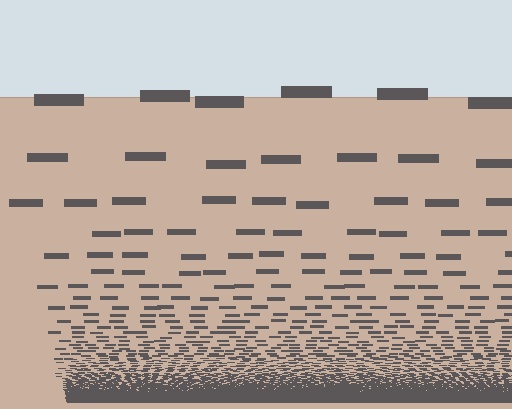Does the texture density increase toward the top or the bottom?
Density increases toward the bottom.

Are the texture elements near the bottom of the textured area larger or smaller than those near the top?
Smaller. The gradient is inverted — elements near the bottom are smaller and denser.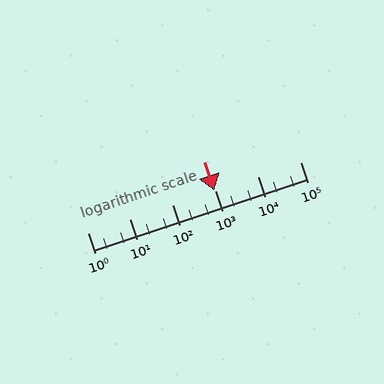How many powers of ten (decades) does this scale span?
The scale spans 5 decades, from 1 to 100000.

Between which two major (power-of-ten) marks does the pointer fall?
The pointer is between 100 and 1000.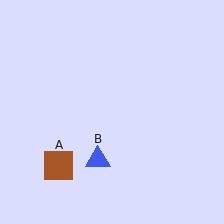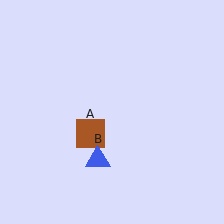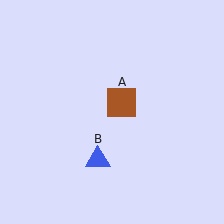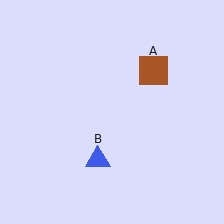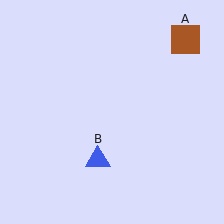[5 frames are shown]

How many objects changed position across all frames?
1 object changed position: brown square (object A).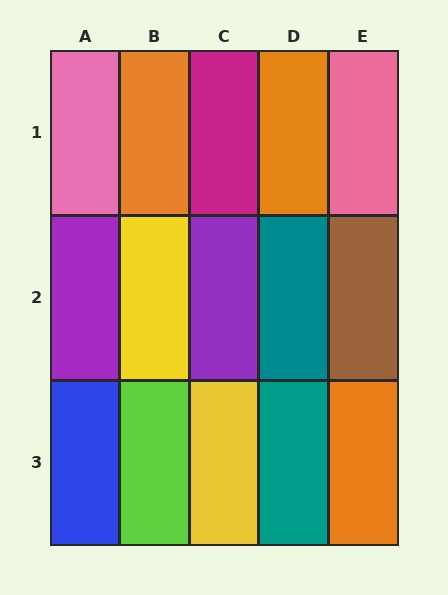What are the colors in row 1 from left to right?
Pink, orange, magenta, orange, pink.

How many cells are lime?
1 cell is lime.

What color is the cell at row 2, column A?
Purple.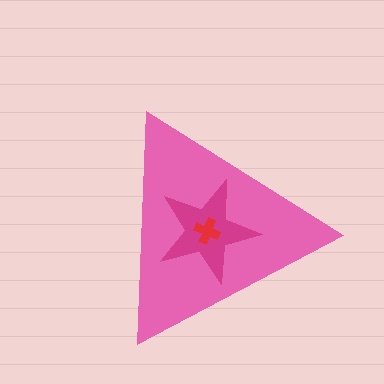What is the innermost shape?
The red cross.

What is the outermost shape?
The pink triangle.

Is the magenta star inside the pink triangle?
Yes.